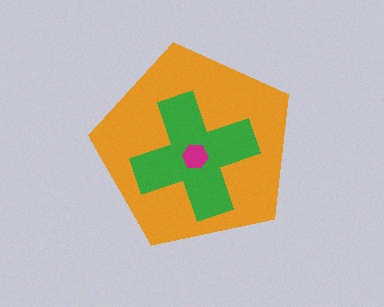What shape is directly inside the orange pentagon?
The green cross.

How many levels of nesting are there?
3.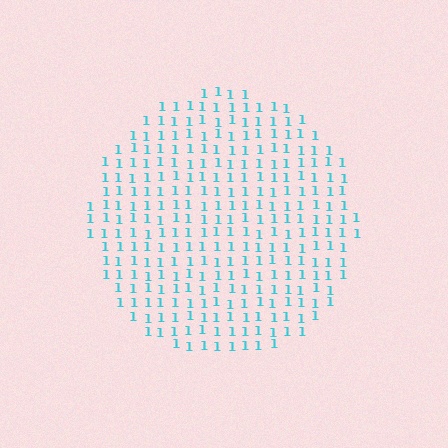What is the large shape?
The large shape is a circle.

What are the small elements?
The small elements are digit 1's.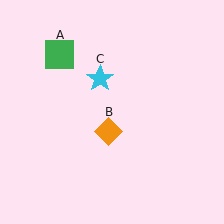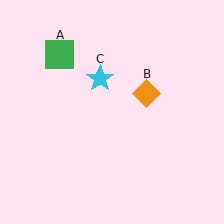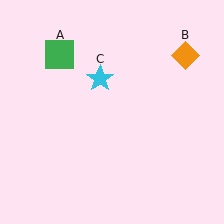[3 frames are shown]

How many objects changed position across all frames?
1 object changed position: orange diamond (object B).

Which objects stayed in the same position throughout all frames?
Green square (object A) and cyan star (object C) remained stationary.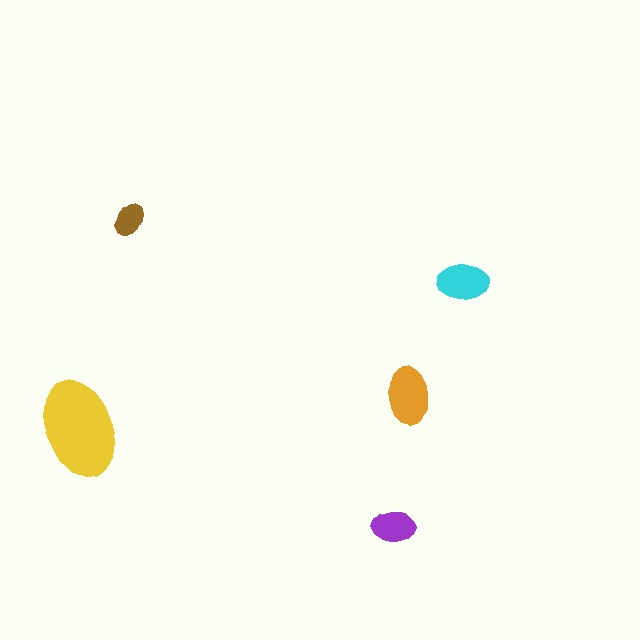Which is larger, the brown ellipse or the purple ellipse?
The purple one.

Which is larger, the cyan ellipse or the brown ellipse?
The cyan one.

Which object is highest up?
The brown ellipse is topmost.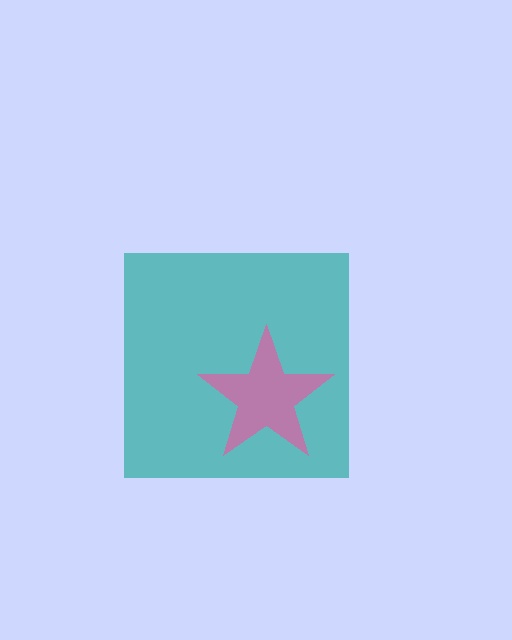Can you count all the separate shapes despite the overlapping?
Yes, there are 2 separate shapes.